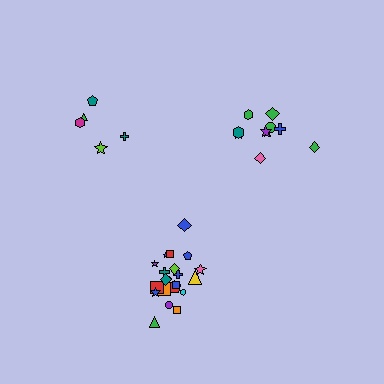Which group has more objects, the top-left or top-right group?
The top-right group.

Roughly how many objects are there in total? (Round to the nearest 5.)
Roughly 35 objects in total.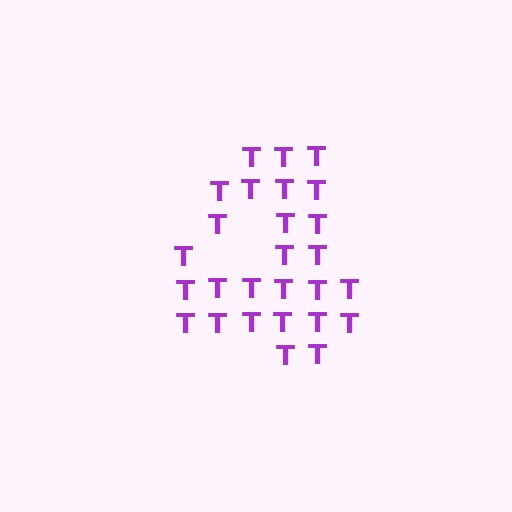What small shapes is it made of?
It is made of small letter T's.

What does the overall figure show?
The overall figure shows the digit 4.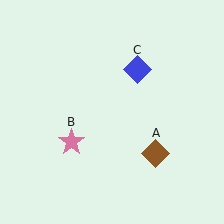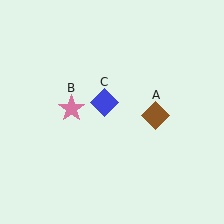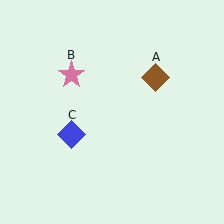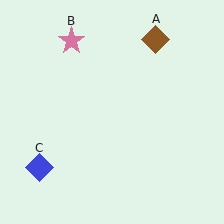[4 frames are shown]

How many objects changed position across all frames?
3 objects changed position: brown diamond (object A), pink star (object B), blue diamond (object C).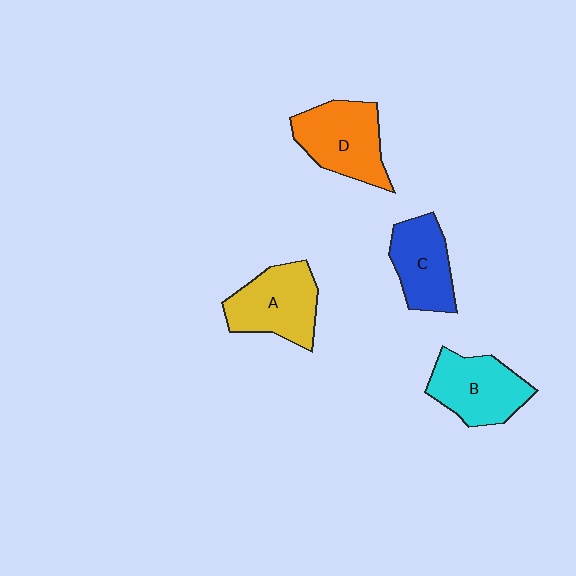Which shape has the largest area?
Shape D (orange).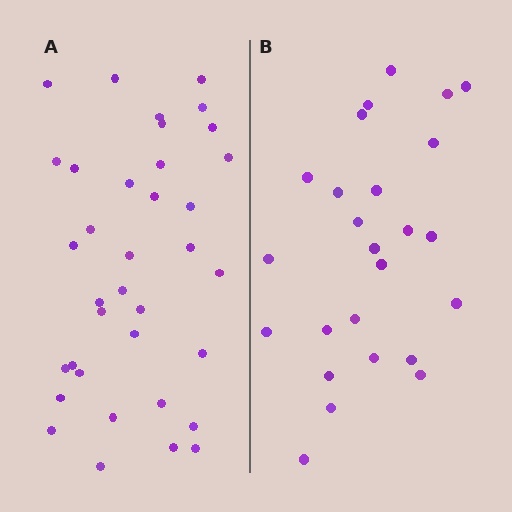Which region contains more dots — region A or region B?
Region A (the left region) has more dots.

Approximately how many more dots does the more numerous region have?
Region A has roughly 12 or so more dots than region B.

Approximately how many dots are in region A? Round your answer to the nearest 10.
About 40 dots. (The exact count is 36, which rounds to 40.)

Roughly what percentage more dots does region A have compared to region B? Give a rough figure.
About 45% more.